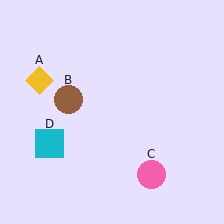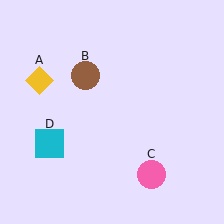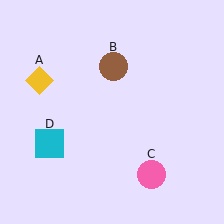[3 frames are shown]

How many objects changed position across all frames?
1 object changed position: brown circle (object B).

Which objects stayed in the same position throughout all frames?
Yellow diamond (object A) and pink circle (object C) and cyan square (object D) remained stationary.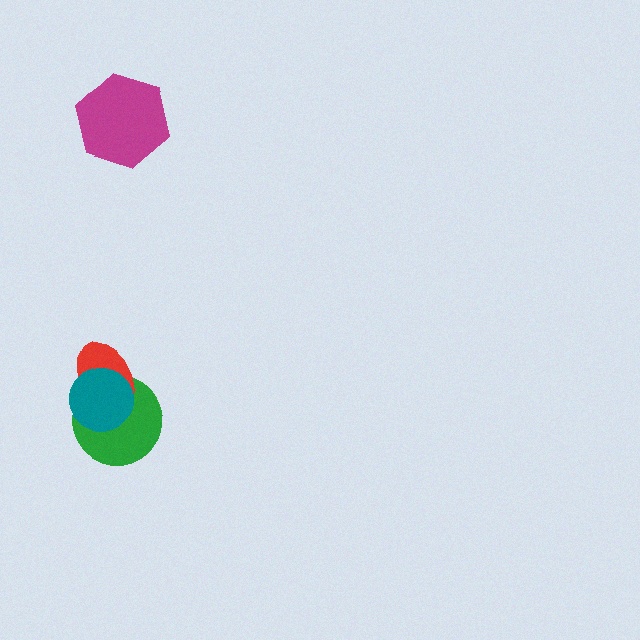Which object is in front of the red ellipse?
The teal circle is in front of the red ellipse.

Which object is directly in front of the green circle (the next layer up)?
The red ellipse is directly in front of the green circle.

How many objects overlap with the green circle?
2 objects overlap with the green circle.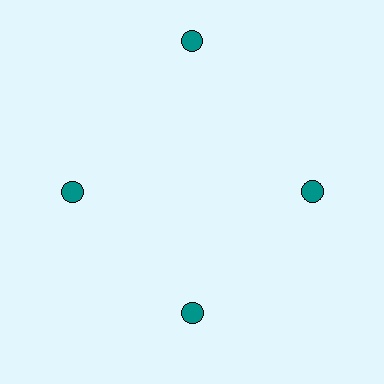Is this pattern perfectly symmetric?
No. The 4 teal circles are arranged in a ring, but one element near the 12 o'clock position is pushed outward from the center, breaking the 4-fold rotational symmetry.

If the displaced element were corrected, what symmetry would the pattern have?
It would have 4-fold rotational symmetry — the pattern would map onto itself every 90 degrees.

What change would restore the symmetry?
The symmetry would be restored by moving it inward, back onto the ring so that all 4 circles sit at equal angles and equal distance from the center.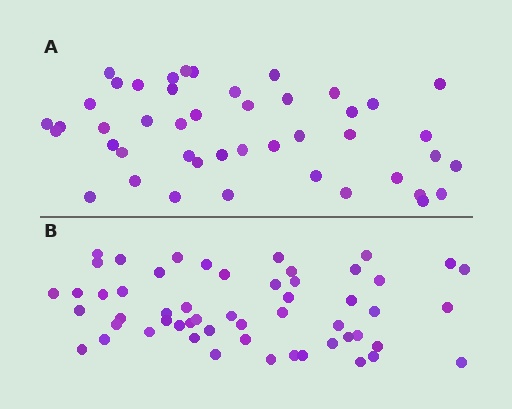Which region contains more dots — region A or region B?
Region B (the bottom region) has more dots.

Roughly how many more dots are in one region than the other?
Region B has roughly 8 or so more dots than region A.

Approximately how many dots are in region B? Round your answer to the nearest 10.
About 50 dots. (The exact count is 54, which rounds to 50.)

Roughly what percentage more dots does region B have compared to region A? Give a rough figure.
About 20% more.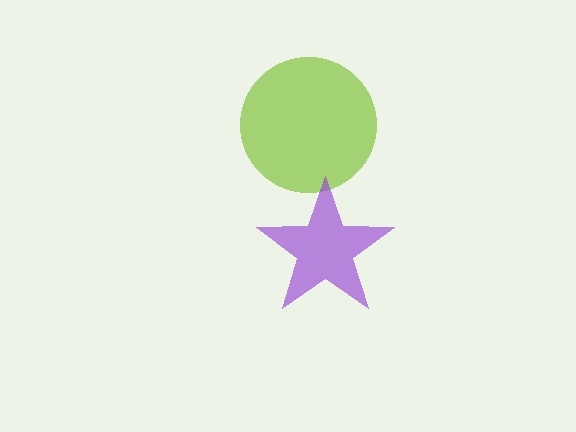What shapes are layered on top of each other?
The layered shapes are: a lime circle, a purple star.